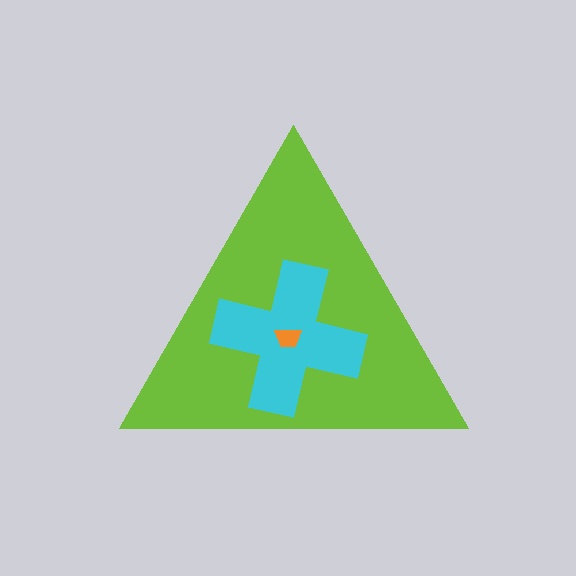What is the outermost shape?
The lime triangle.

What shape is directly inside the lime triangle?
The cyan cross.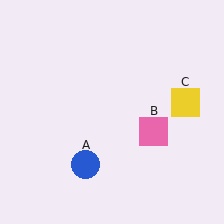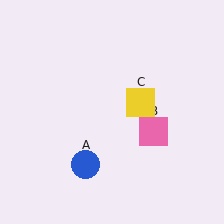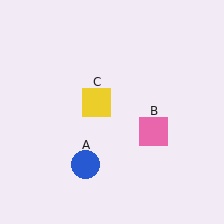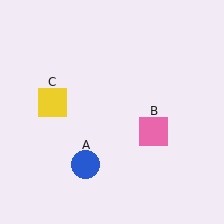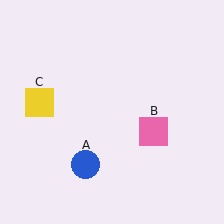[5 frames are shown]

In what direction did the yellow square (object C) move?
The yellow square (object C) moved left.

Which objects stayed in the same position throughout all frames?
Blue circle (object A) and pink square (object B) remained stationary.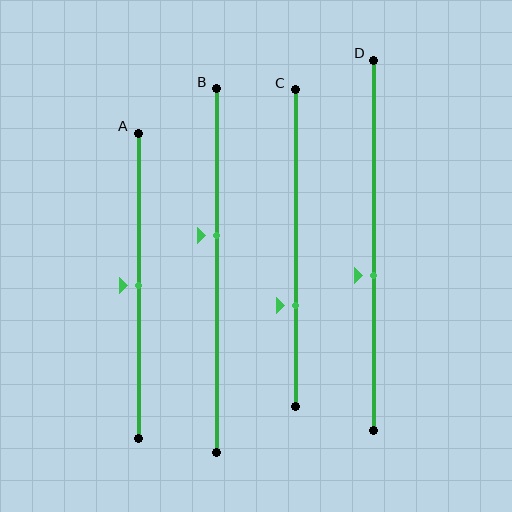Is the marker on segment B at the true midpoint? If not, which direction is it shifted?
No, the marker on segment B is shifted upward by about 10% of the segment length.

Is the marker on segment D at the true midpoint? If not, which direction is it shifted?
No, the marker on segment D is shifted downward by about 8% of the segment length.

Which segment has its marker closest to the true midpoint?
Segment A has its marker closest to the true midpoint.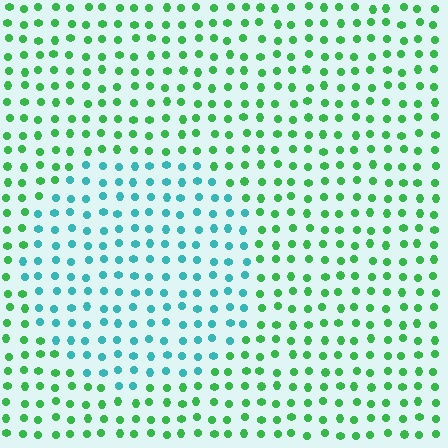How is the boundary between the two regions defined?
The boundary is defined purely by a slight shift in hue (about 51 degrees). Spacing, size, and orientation are identical on both sides.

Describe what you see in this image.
The image is filled with small green elements in a uniform arrangement. A circle-shaped region is visible where the elements are tinted to a slightly different hue, forming a subtle color boundary.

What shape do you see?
I see a circle.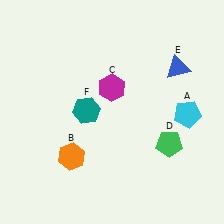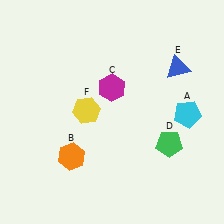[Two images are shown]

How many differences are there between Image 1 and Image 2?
There is 1 difference between the two images.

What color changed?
The hexagon (F) changed from teal in Image 1 to yellow in Image 2.